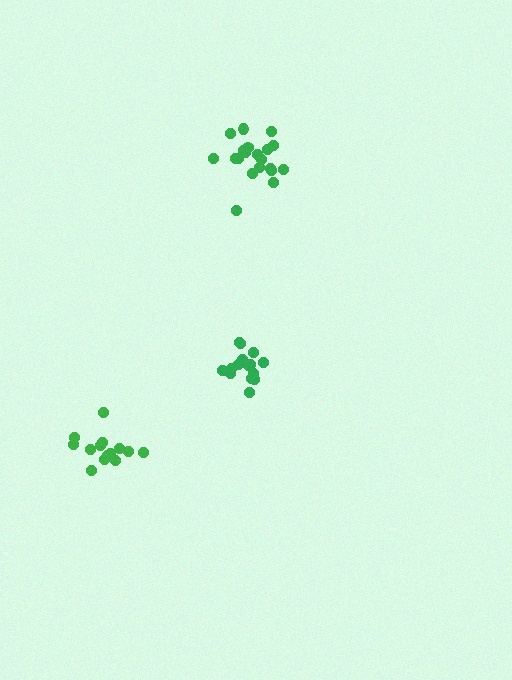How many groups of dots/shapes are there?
There are 3 groups.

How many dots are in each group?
Group 1: 14 dots, Group 2: 20 dots, Group 3: 16 dots (50 total).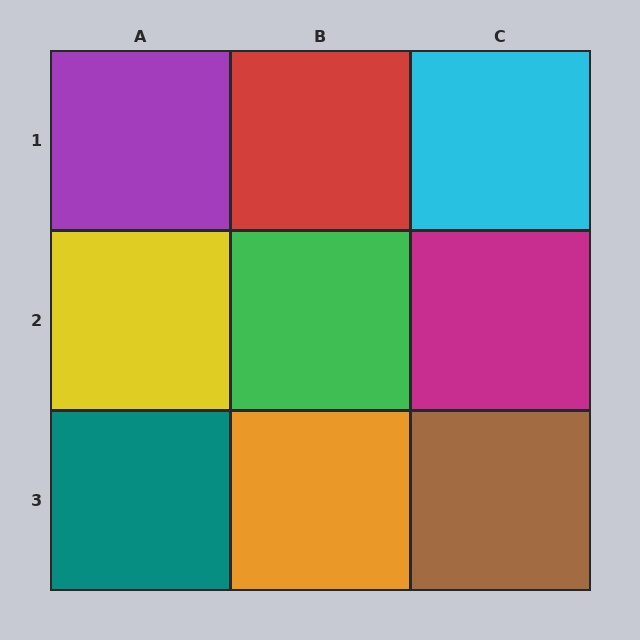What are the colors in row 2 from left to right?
Yellow, green, magenta.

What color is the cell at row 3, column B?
Orange.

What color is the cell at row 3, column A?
Teal.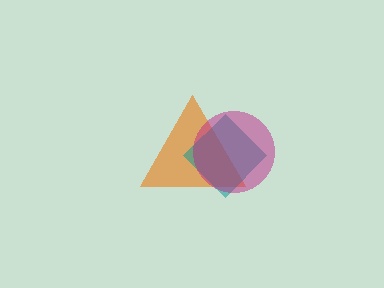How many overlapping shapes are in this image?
There are 3 overlapping shapes in the image.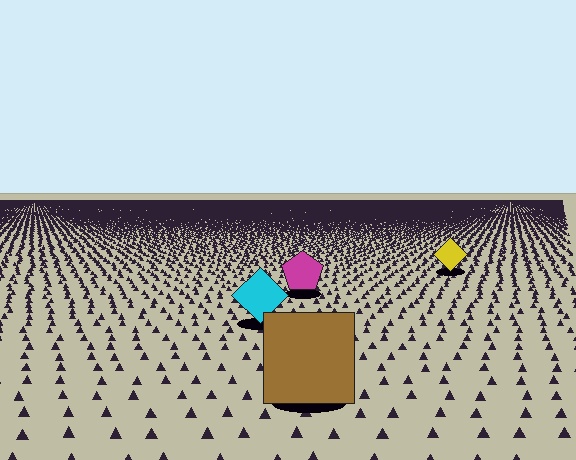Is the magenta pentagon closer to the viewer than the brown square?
No. The brown square is closer — you can tell from the texture gradient: the ground texture is coarser near it.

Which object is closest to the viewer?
The brown square is closest. The texture marks near it are larger and more spread out.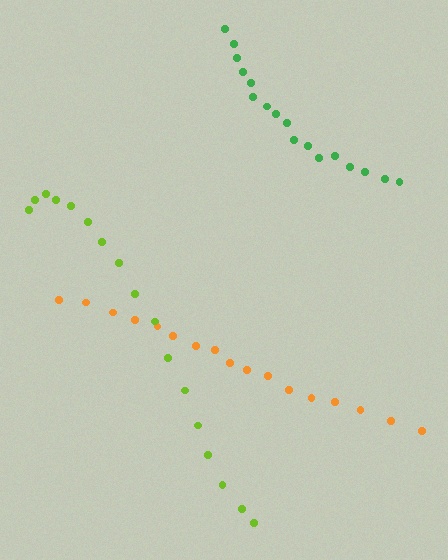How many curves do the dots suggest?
There are 3 distinct paths.